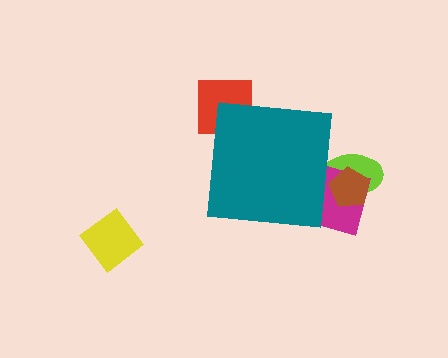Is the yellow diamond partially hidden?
No, the yellow diamond is fully visible.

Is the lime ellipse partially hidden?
Yes, the lime ellipse is partially hidden behind the teal square.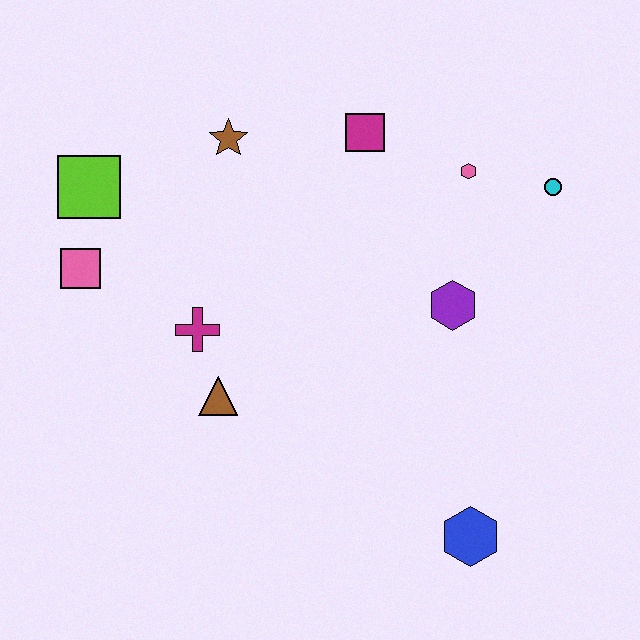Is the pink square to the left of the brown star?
Yes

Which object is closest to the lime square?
The pink square is closest to the lime square.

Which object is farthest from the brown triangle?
The cyan circle is farthest from the brown triangle.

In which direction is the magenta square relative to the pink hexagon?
The magenta square is to the left of the pink hexagon.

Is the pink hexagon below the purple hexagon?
No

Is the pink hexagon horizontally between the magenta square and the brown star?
No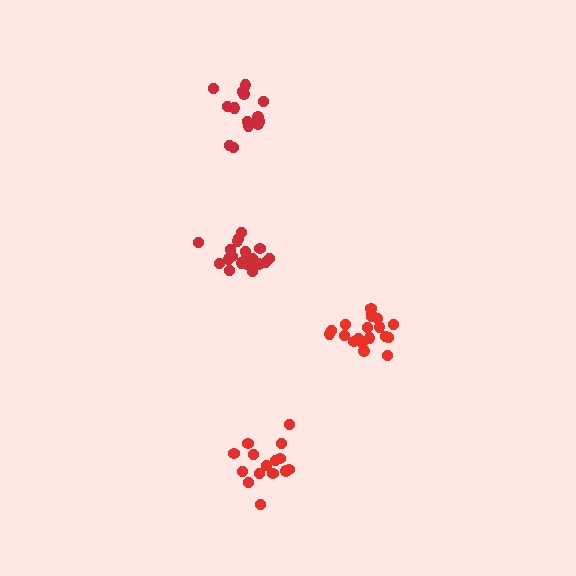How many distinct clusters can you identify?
There are 4 distinct clusters.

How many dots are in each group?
Group 1: 19 dots, Group 2: 19 dots, Group 3: 15 dots, Group 4: 14 dots (67 total).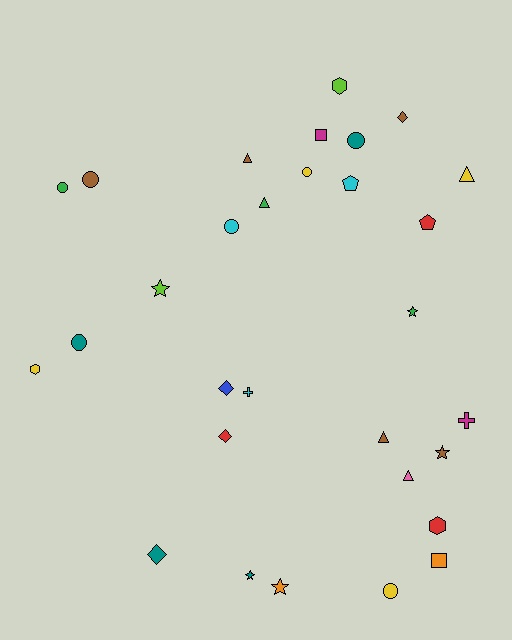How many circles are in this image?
There are 7 circles.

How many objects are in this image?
There are 30 objects.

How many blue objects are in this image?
There is 1 blue object.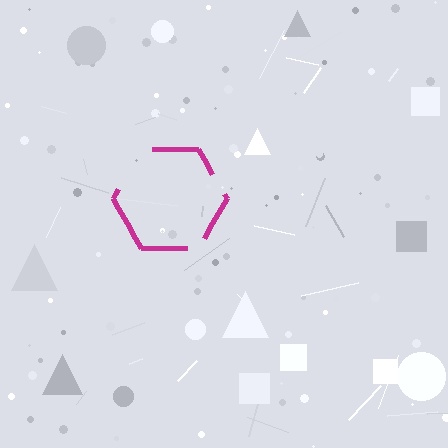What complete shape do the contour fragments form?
The contour fragments form a hexagon.